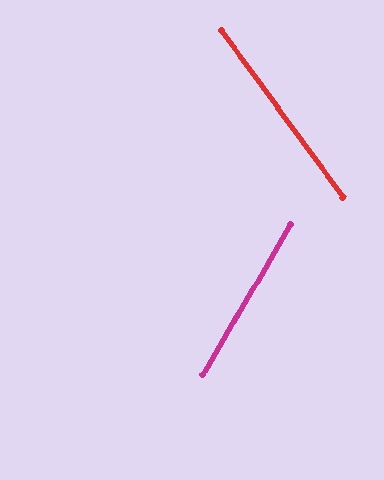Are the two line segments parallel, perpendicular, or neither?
Neither parallel nor perpendicular — they differ by about 66°.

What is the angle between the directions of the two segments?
Approximately 66 degrees.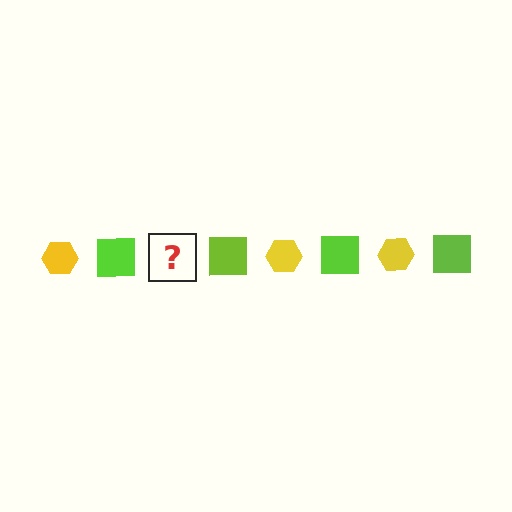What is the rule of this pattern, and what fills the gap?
The rule is that the pattern alternates between yellow hexagon and lime square. The gap should be filled with a yellow hexagon.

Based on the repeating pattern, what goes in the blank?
The blank should be a yellow hexagon.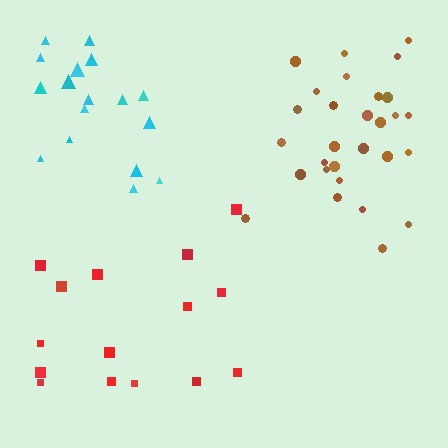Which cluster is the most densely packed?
Brown.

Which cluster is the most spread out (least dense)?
Red.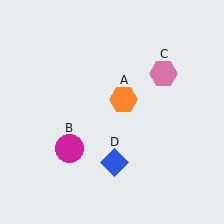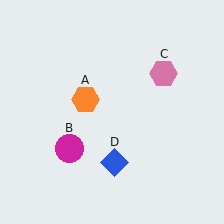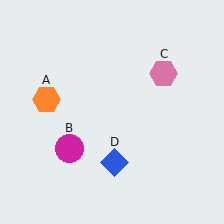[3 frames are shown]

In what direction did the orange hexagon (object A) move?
The orange hexagon (object A) moved left.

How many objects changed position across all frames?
1 object changed position: orange hexagon (object A).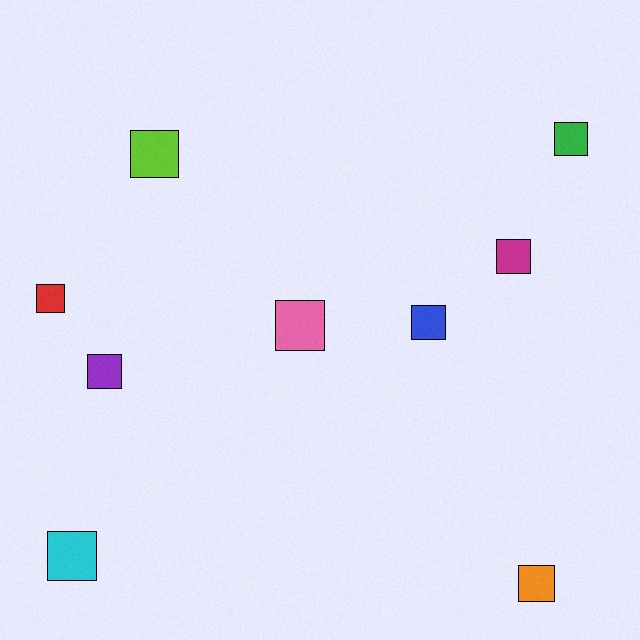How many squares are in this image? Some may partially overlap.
There are 9 squares.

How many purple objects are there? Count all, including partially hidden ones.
There is 1 purple object.